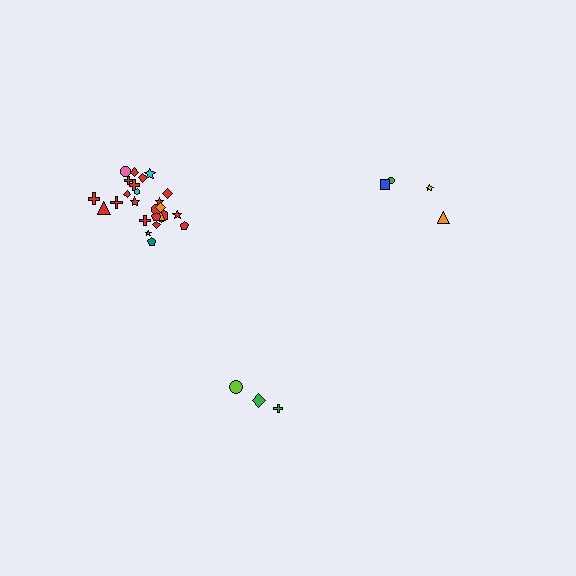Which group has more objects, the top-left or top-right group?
The top-left group.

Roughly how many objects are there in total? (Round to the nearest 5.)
Roughly 30 objects in total.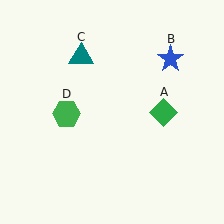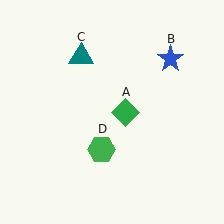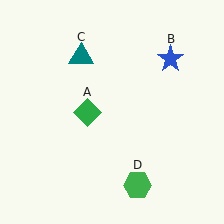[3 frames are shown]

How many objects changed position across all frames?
2 objects changed position: green diamond (object A), green hexagon (object D).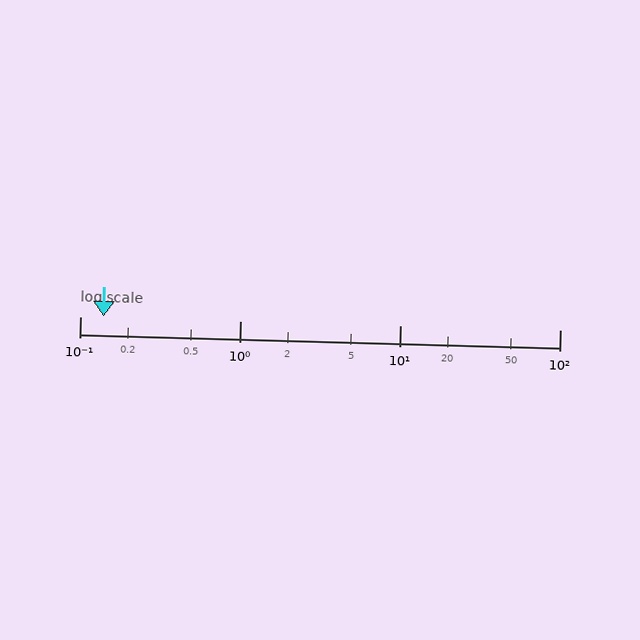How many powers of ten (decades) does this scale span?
The scale spans 3 decades, from 0.1 to 100.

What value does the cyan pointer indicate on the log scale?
The pointer indicates approximately 0.14.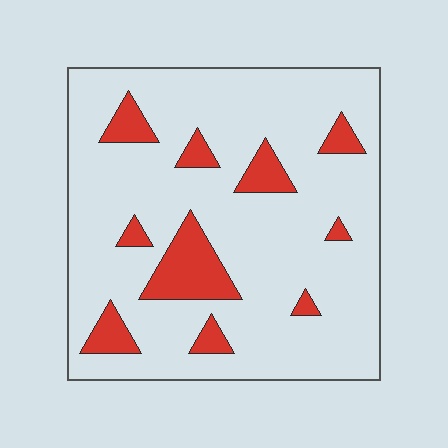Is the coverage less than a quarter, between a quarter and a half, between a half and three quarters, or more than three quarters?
Less than a quarter.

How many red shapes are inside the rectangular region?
10.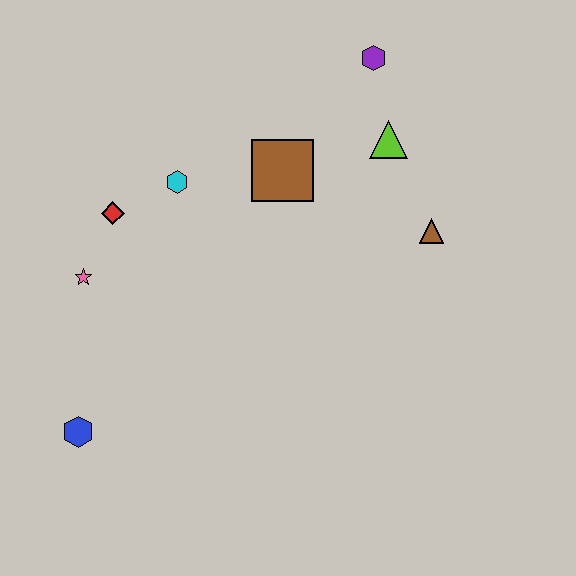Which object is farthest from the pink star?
The purple hexagon is farthest from the pink star.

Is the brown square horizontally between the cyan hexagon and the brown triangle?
Yes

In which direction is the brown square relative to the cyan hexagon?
The brown square is to the right of the cyan hexagon.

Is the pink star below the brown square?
Yes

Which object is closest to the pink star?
The red diamond is closest to the pink star.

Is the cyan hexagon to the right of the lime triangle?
No